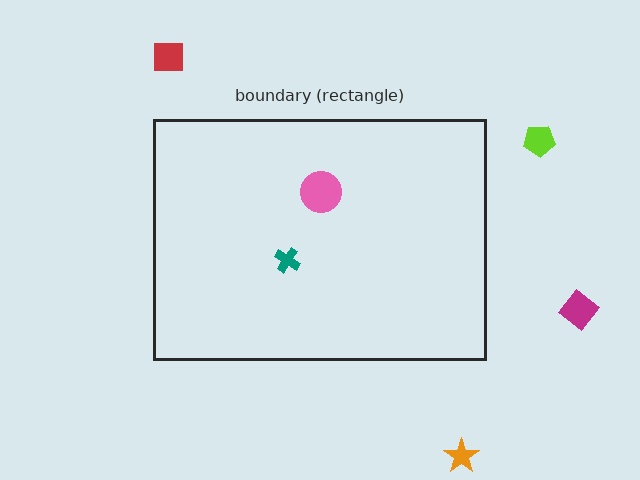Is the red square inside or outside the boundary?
Outside.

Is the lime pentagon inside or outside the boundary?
Outside.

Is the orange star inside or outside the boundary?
Outside.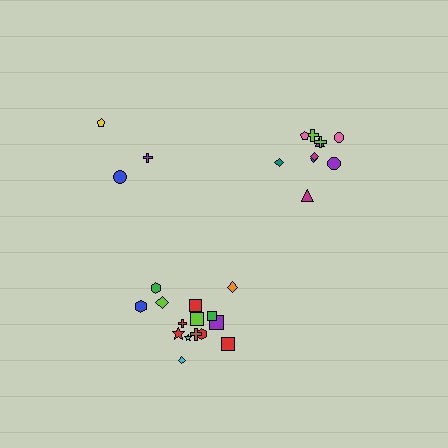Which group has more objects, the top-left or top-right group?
The top-right group.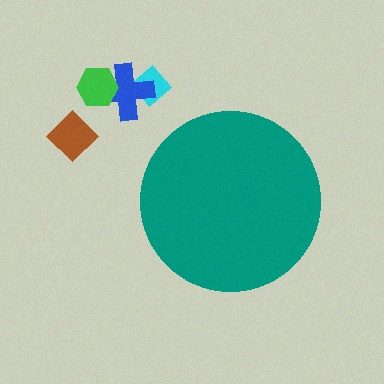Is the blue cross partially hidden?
No, the blue cross is fully visible.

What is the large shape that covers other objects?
A teal circle.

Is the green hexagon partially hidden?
No, the green hexagon is fully visible.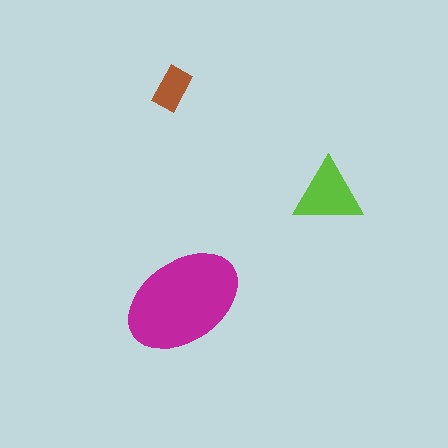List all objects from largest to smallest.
The magenta ellipse, the lime triangle, the brown rectangle.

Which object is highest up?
The brown rectangle is topmost.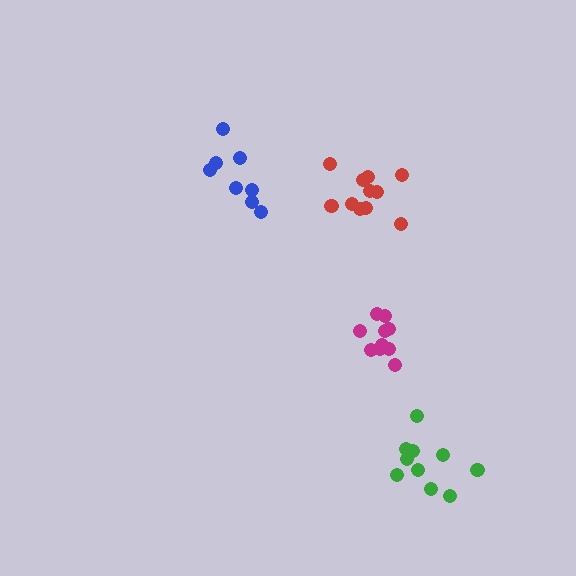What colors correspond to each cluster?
The clusters are colored: blue, green, red, magenta.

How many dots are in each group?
Group 1: 8 dots, Group 2: 10 dots, Group 3: 11 dots, Group 4: 10 dots (39 total).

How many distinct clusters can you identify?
There are 4 distinct clusters.